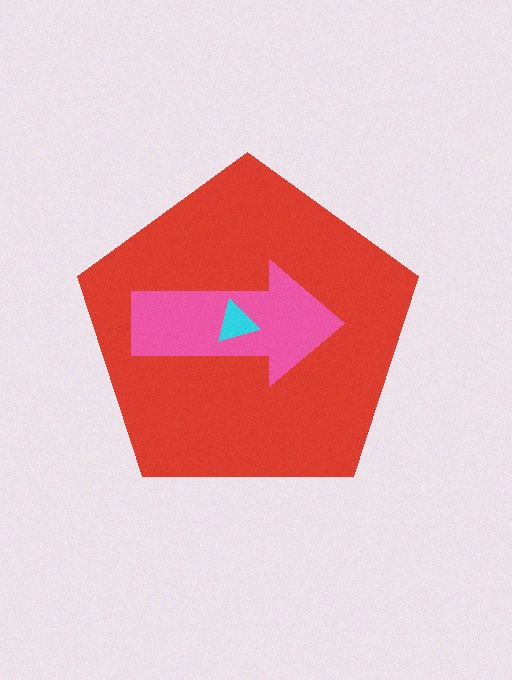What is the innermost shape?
The cyan triangle.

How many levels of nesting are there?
3.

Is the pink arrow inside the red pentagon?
Yes.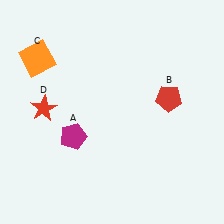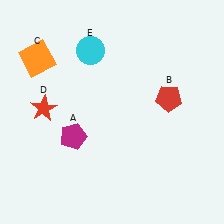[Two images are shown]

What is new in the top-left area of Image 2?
A cyan circle (E) was added in the top-left area of Image 2.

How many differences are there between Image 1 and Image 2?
There is 1 difference between the two images.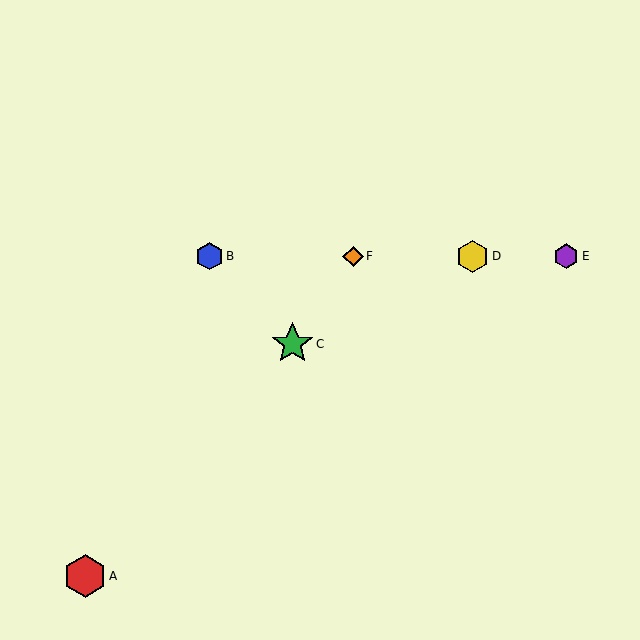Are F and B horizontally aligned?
Yes, both are at y≈256.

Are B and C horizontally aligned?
No, B is at y≈256 and C is at y≈344.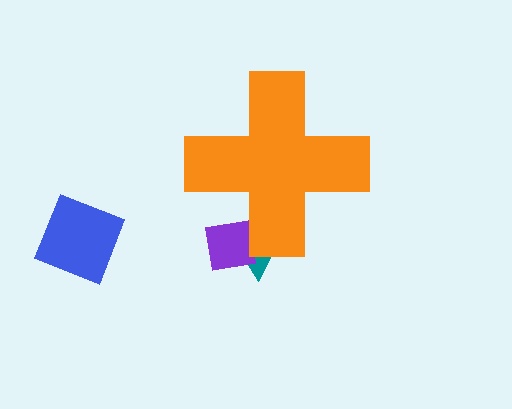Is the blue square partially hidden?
No, the blue square is fully visible.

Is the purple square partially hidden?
Yes, the purple square is partially hidden behind the orange cross.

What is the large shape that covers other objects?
An orange cross.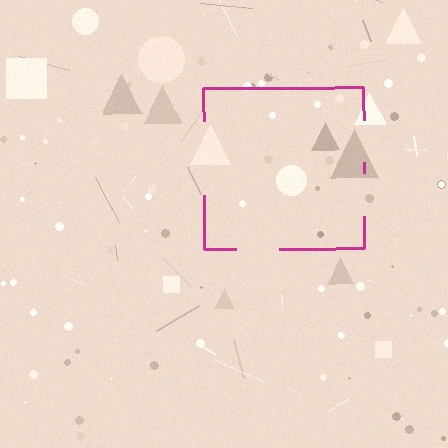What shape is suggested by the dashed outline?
The dashed outline suggests a square.